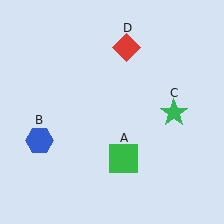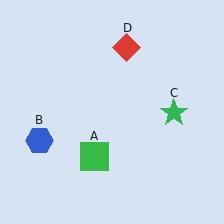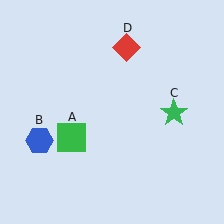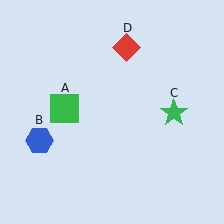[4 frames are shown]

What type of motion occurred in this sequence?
The green square (object A) rotated clockwise around the center of the scene.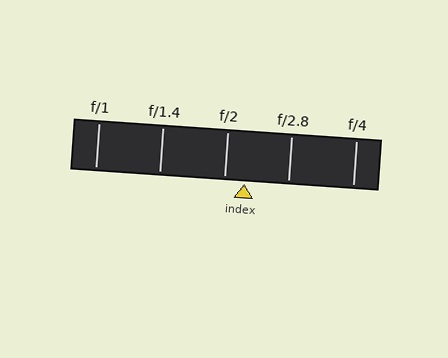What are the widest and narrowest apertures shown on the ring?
The widest aperture shown is f/1 and the narrowest is f/4.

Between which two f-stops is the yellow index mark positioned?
The index mark is between f/2 and f/2.8.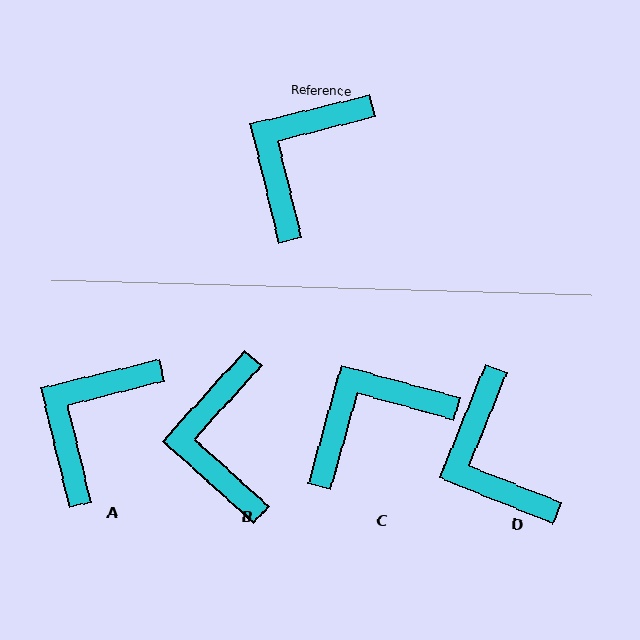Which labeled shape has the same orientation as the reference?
A.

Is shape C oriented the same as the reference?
No, it is off by about 29 degrees.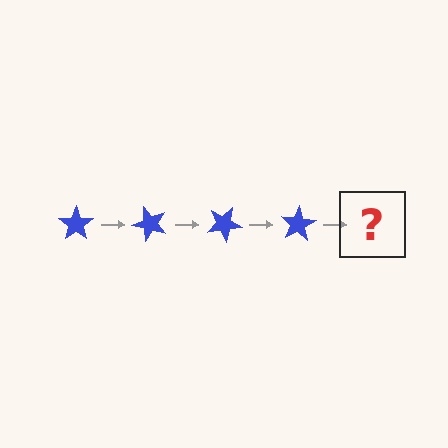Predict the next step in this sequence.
The next step is a blue star rotated 200 degrees.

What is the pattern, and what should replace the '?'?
The pattern is that the star rotates 50 degrees each step. The '?' should be a blue star rotated 200 degrees.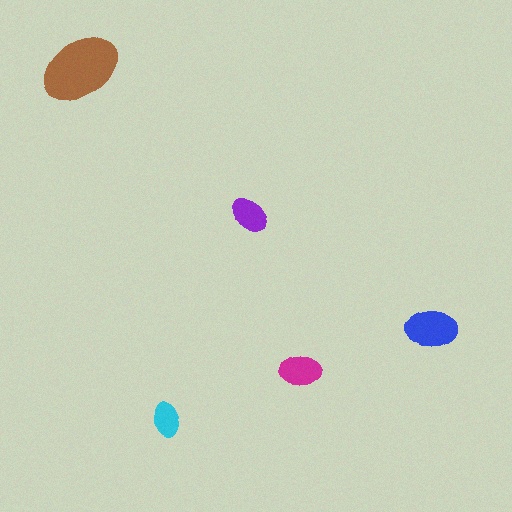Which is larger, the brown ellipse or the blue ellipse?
The brown one.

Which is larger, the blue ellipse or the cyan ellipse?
The blue one.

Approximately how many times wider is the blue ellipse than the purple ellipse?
About 1.5 times wider.